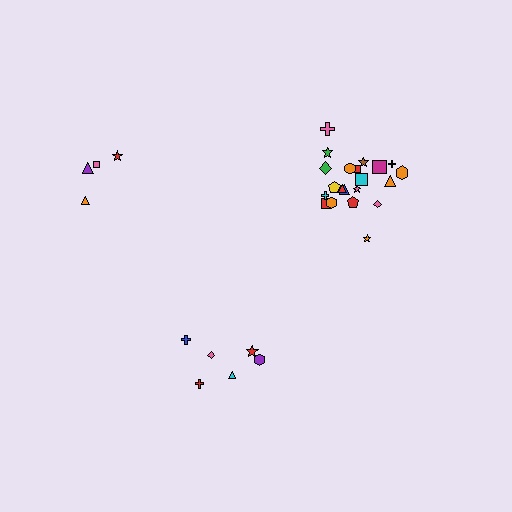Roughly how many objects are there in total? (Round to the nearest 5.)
Roughly 30 objects in total.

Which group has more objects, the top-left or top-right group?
The top-right group.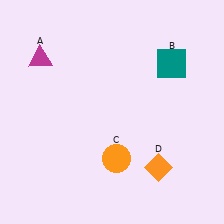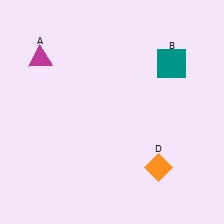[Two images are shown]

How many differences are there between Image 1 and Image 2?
There is 1 difference between the two images.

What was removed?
The orange circle (C) was removed in Image 2.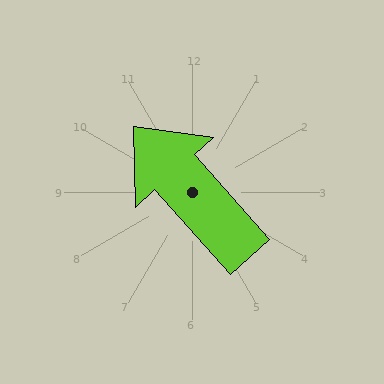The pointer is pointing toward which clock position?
Roughly 11 o'clock.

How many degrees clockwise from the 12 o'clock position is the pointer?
Approximately 318 degrees.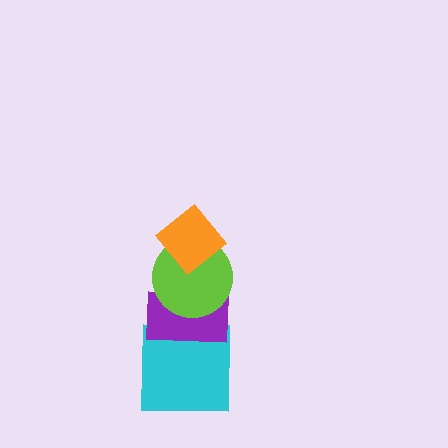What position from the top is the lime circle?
The lime circle is 2nd from the top.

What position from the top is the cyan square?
The cyan square is 4th from the top.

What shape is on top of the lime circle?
The orange diamond is on top of the lime circle.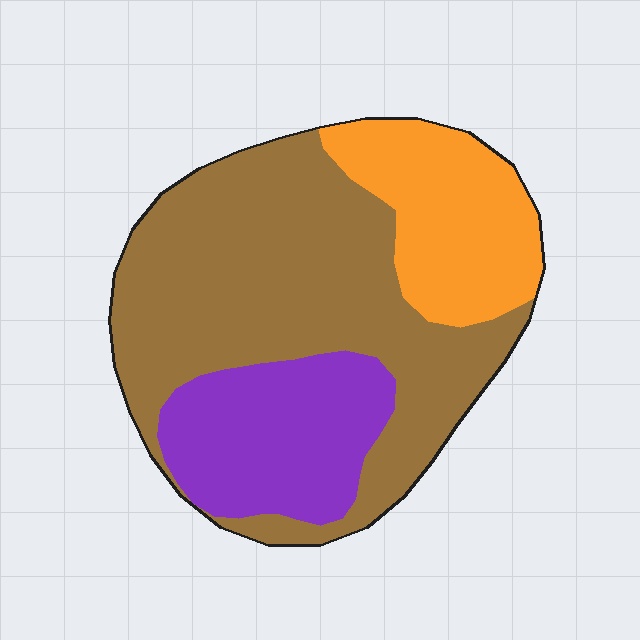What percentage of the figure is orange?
Orange takes up about one fifth (1/5) of the figure.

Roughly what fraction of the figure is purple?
Purple takes up less than a quarter of the figure.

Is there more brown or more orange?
Brown.